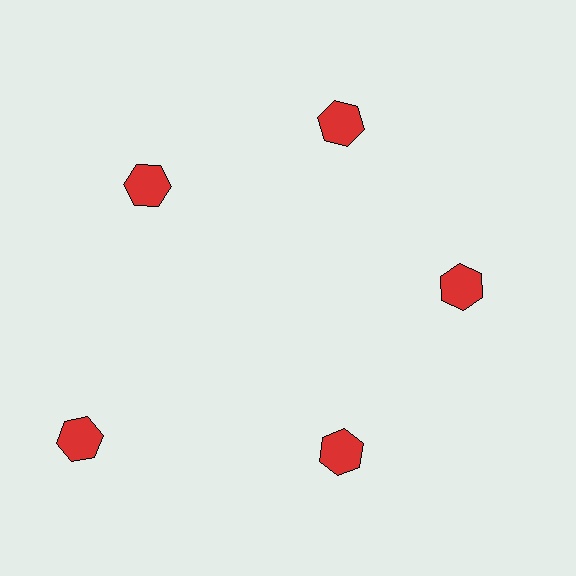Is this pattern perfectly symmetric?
No. The 5 red hexagons are arranged in a ring, but one element near the 8 o'clock position is pushed outward from the center, breaking the 5-fold rotational symmetry.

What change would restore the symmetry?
The symmetry would be restored by moving it inward, back onto the ring so that all 5 hexagons sit at equal angles and equal distance from the center.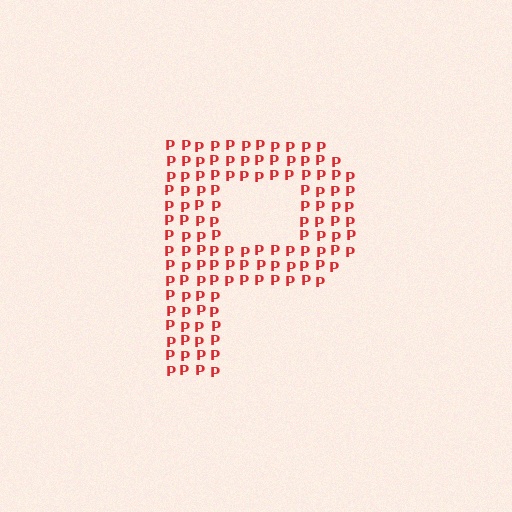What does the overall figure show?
The overall figure shows the letter P.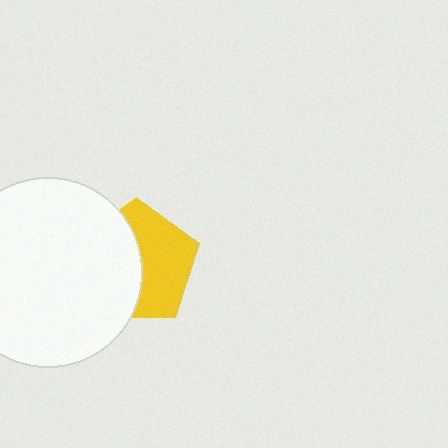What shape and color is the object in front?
The object in front is a white circle.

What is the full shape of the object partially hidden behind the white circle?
The partially hidden object is a yellow pentagon.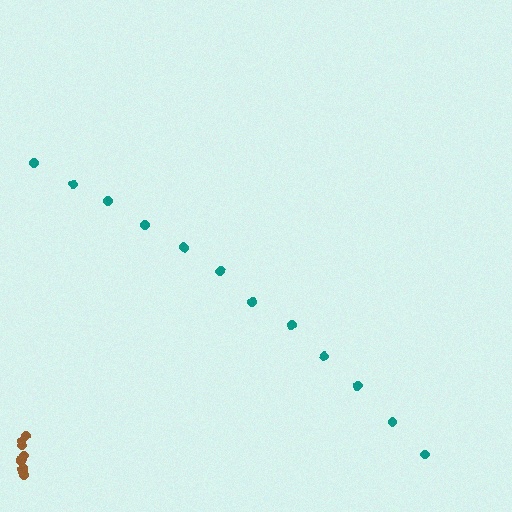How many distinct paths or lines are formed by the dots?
There are 2 distinct paths.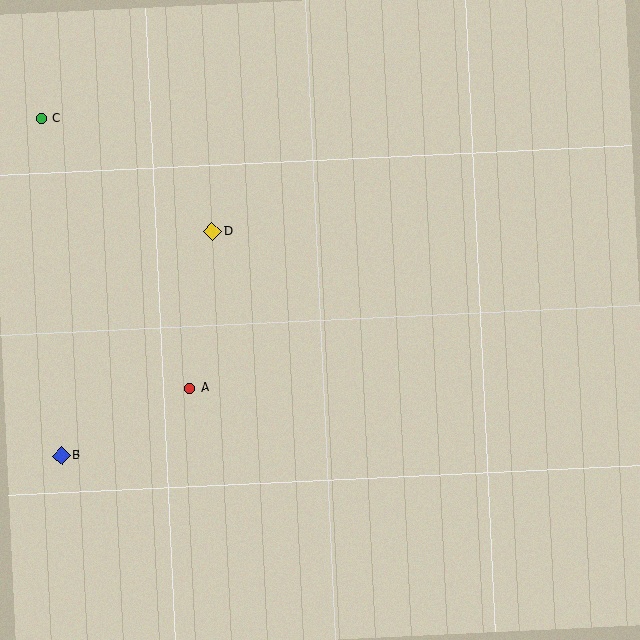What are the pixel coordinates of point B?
Point B is at (61, 456).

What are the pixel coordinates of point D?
Point D is at (212, 231).